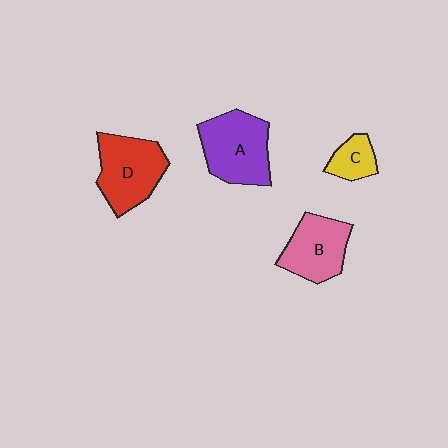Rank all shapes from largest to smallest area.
From largest to smallest: A (purple), D (red), B (pink), C (yellow).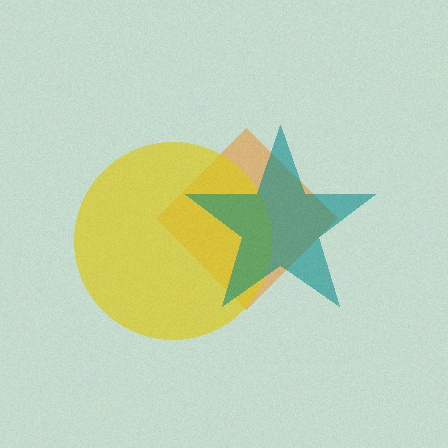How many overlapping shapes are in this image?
There are 3 overlapping shapes in the image.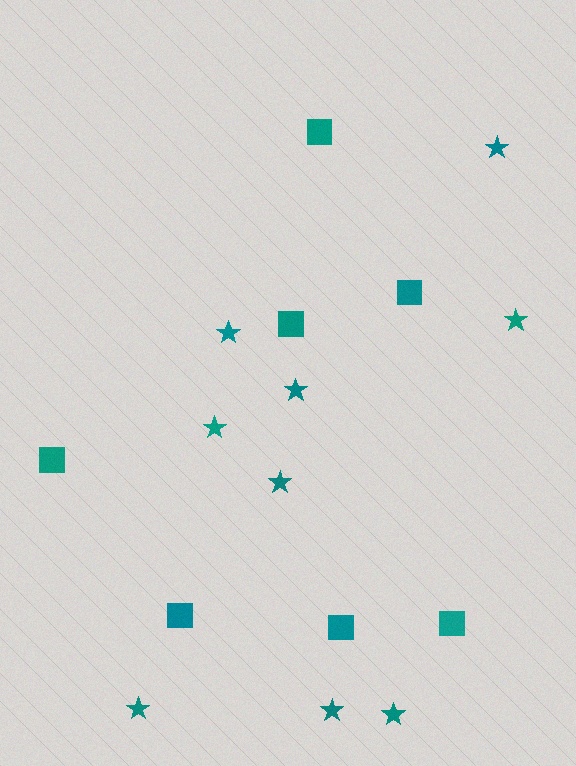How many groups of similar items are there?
There are 2 groups: one group of squares (7) and one group of stars (9).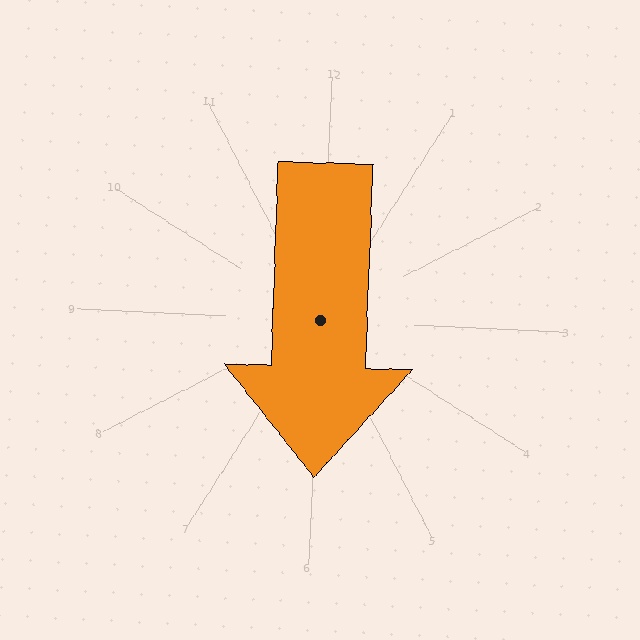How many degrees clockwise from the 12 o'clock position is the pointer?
Approximately 179 degrees.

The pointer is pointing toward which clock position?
Roughly 6 o'clock.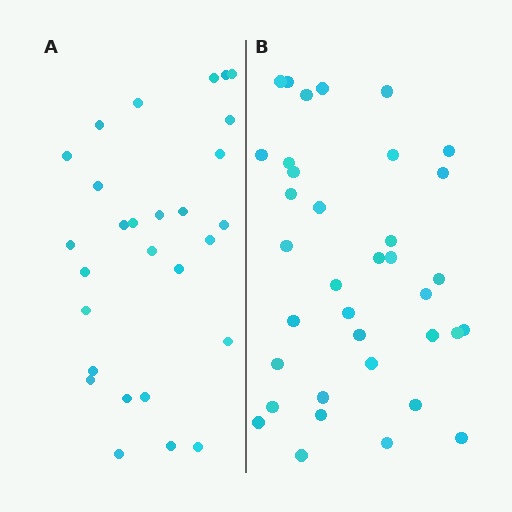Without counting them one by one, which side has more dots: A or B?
Region B (the right region) has more dots.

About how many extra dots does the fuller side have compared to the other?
Region B has roughly 8 or so more dots than region A.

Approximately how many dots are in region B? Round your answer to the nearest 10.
About 40 dots. (The exact count is 36, which rounds to 40.)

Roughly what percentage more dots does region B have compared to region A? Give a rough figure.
About 30% more.